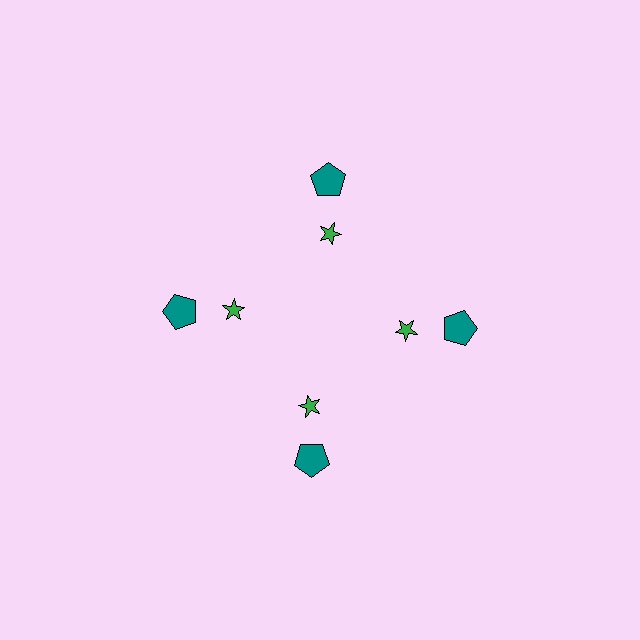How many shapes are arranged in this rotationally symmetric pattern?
There are 8 shapes, arranged in 4 groups of 2.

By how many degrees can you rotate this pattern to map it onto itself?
The pattern maps onto itself every 90 degrees of rotation.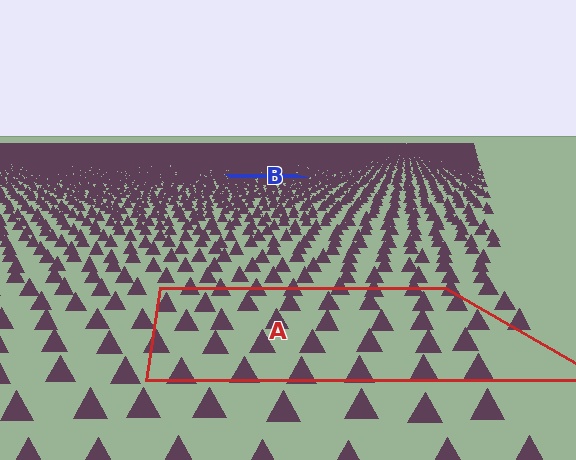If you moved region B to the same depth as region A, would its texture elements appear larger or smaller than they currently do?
They would appear larger. At a closer depth, the same texture elements are projected at a bigger on-screen size.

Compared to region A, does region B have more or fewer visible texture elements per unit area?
Region B has more texture elements per unit area — they are packed more densely because it is farther away.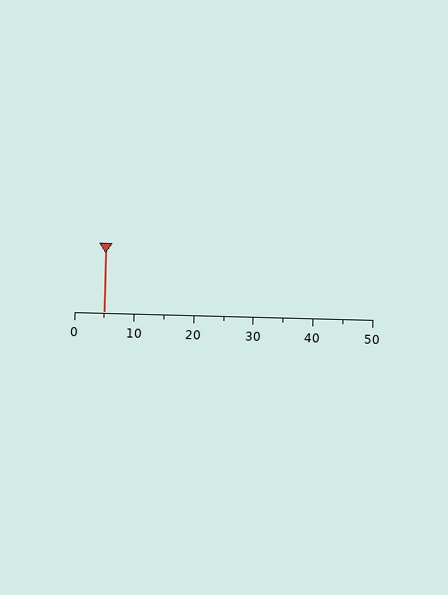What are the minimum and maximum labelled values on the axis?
The axis runs from 0 to 50.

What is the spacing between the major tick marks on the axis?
The major ticks are spaced 10 apart.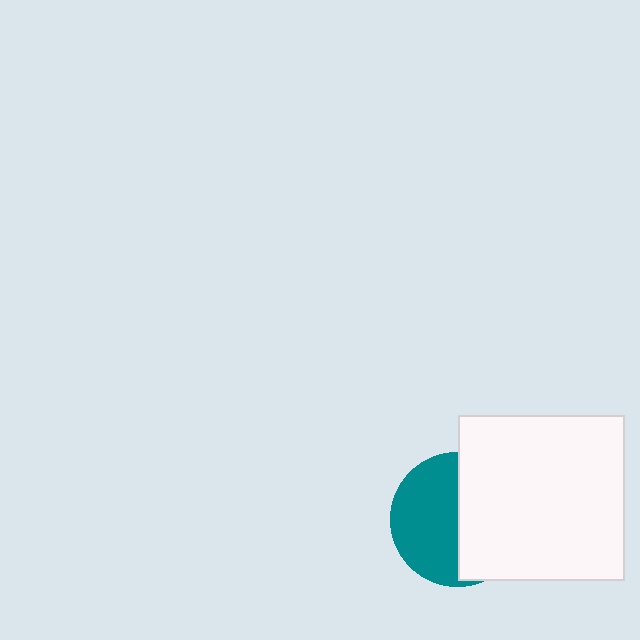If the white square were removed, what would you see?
You would see the complete teal circle.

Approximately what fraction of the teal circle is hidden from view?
Roughly 49% of the teal circle is hidden behind the white square.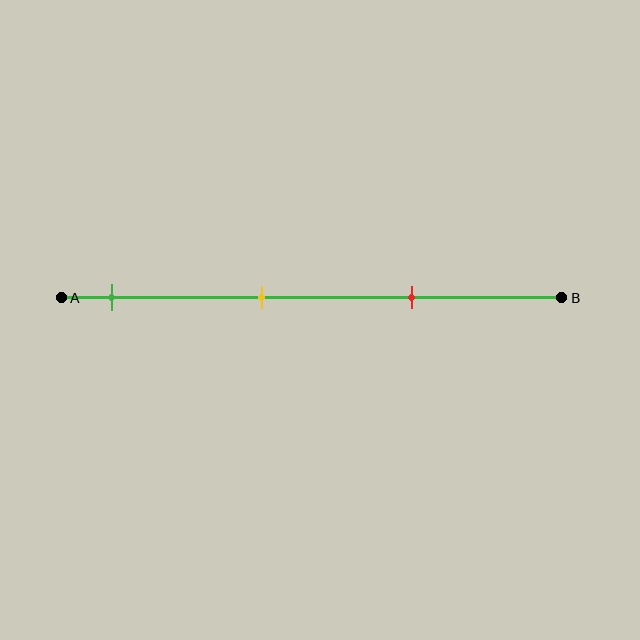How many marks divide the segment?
There are 3 marks dividing the segment.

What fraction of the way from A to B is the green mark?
The green mark is approximately 10% (0.1) of the way from A to B.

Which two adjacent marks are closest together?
The yellow and red marks are the closest adjacent pair.